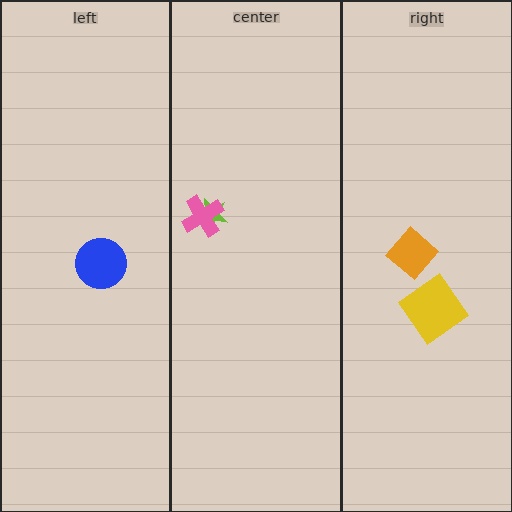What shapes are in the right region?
The orange diamond, the yellow diamond.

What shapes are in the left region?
The blue circle.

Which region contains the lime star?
The center region.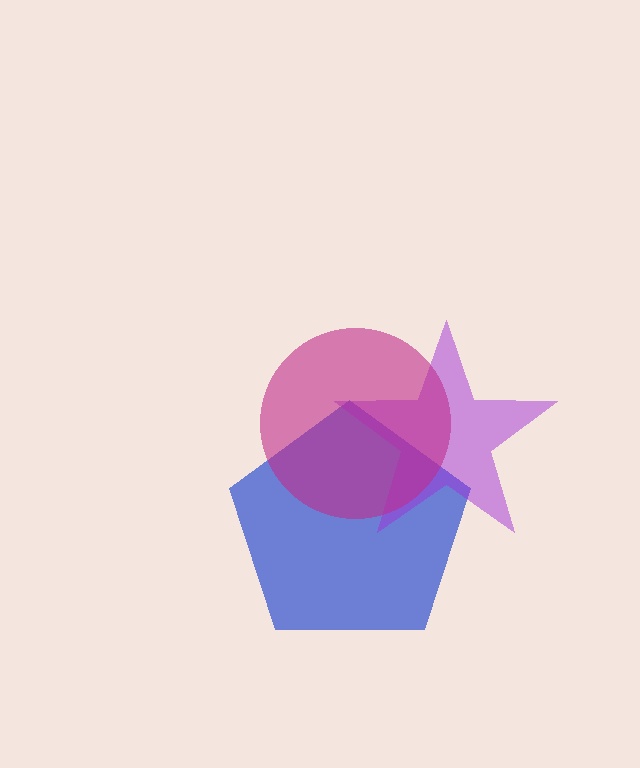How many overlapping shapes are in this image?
There are 3 overlapping shapes in the image.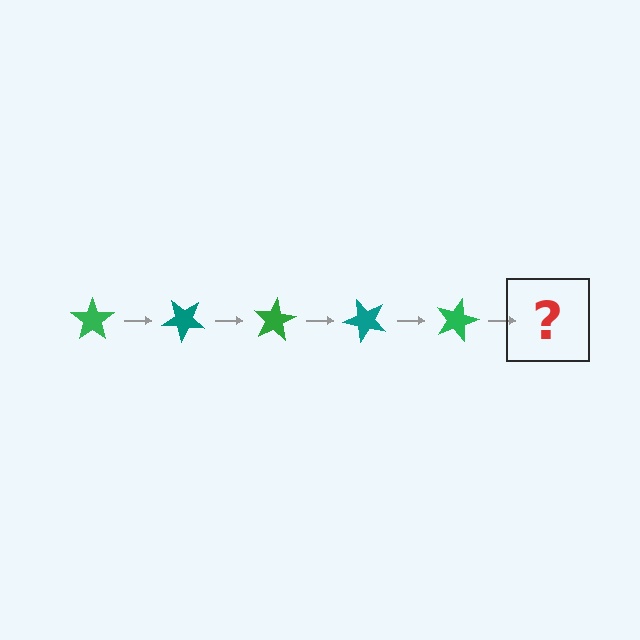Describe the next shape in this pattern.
It should be a teal star, rotated 200 degrees from the start.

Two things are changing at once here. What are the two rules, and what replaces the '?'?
The two rules are that it rotates 40 degrees each step and the color cycles through green and teal. The '?' should be a teal star, rotated 200 degrees from the start.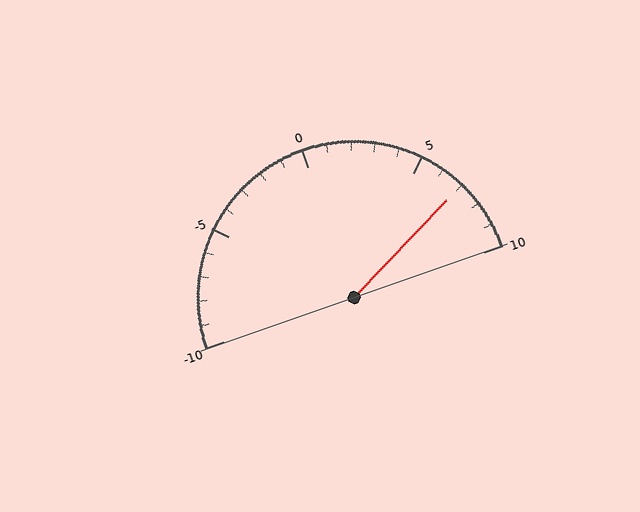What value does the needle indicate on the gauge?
The needle indicates approximately 7.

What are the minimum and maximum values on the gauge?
The gauge ranges from -10 to 10.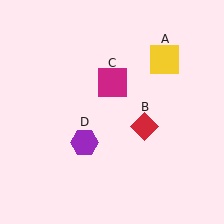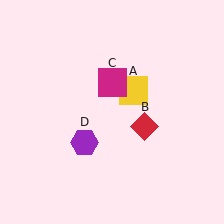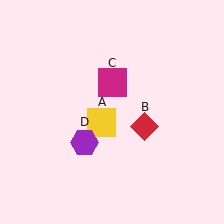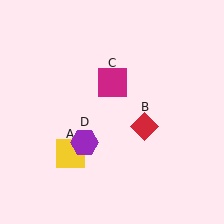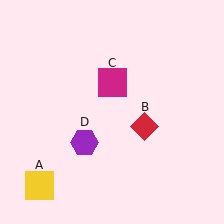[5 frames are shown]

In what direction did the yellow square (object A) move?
The yellow square (object A) moved down and to the left.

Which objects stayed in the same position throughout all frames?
Red diamond (object B) and magenta square (object C) and purple hexagon (object D) remained stationary.